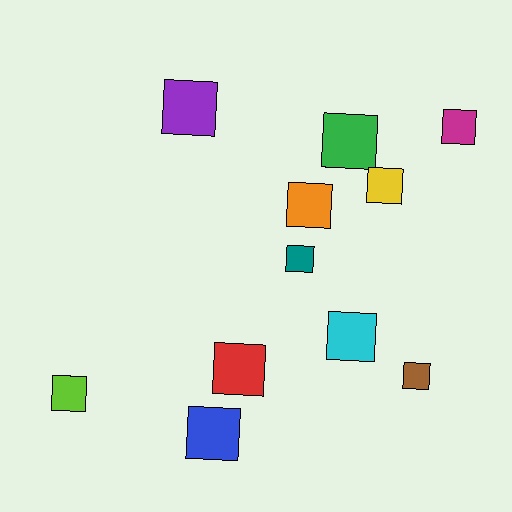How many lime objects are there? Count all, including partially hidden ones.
There is 1 lime object.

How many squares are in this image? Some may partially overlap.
There are 11 squares.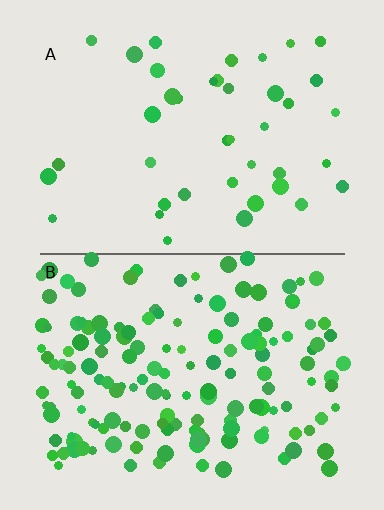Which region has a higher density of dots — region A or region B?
B (the bottom).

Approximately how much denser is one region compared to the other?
Approximately 3.8× — region B over region A.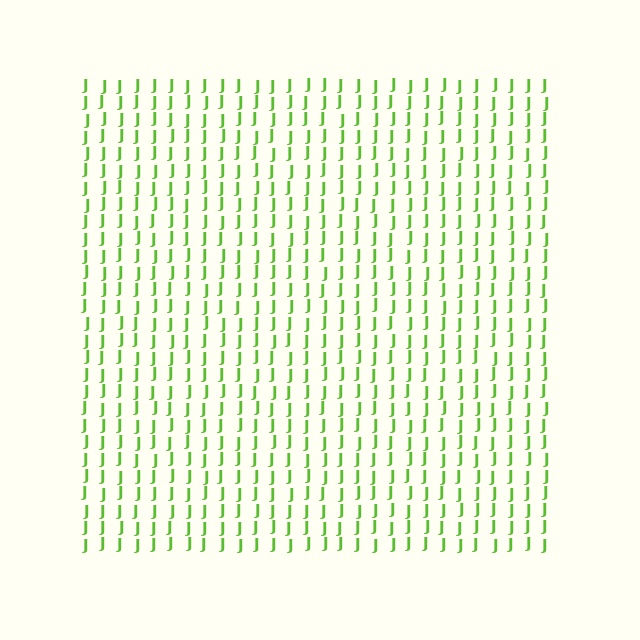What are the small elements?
The small elements are letter J's.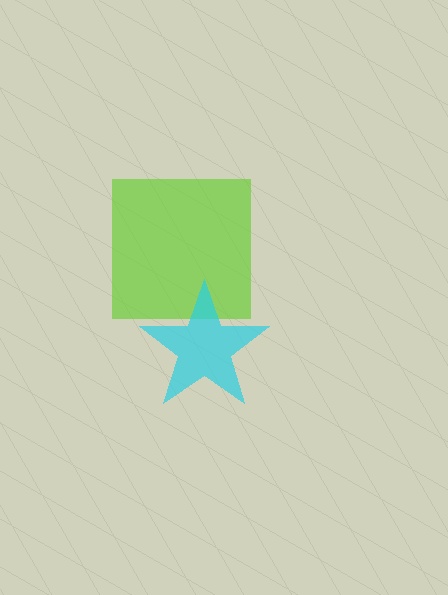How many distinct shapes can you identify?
There are 2 distinct shapes: a lime square, a cyan star.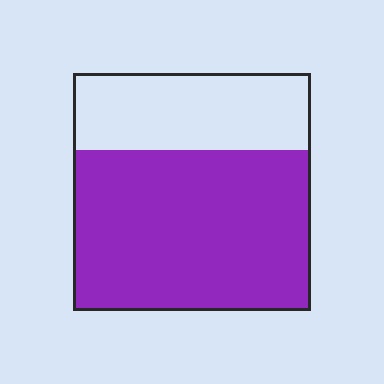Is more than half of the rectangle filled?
Yes.